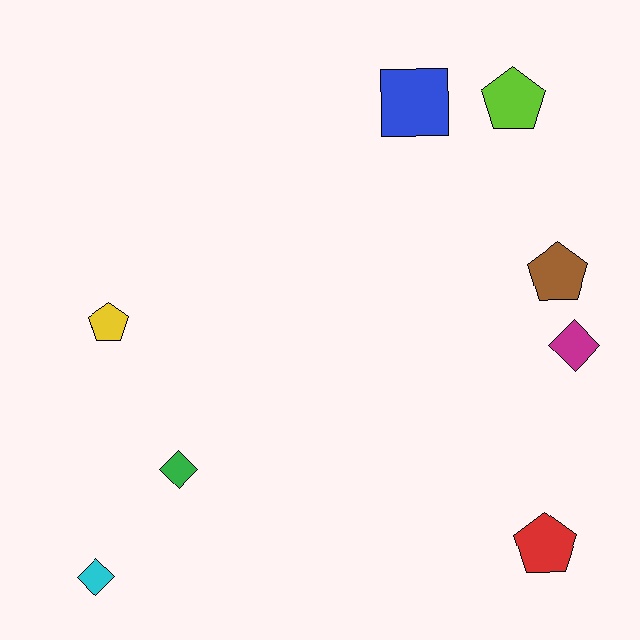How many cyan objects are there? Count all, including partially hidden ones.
There is 1 cyan object.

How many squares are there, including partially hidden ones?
There is 1 square.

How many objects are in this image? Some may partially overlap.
There are 8 objects.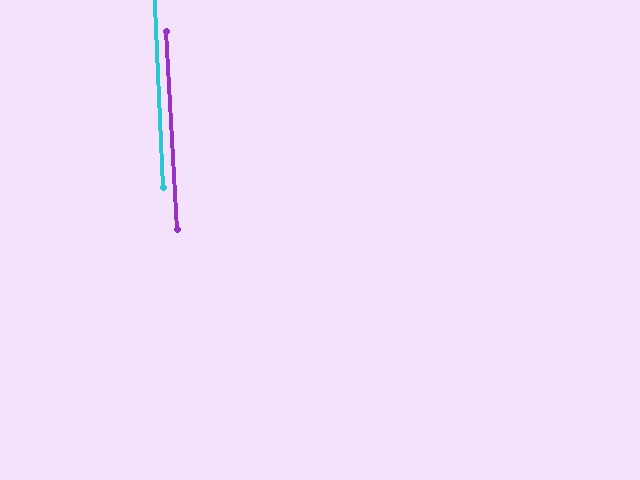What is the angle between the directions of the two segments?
Approximately 1 degree.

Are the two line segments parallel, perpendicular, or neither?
Parallel — their directions differ by only 0.8°.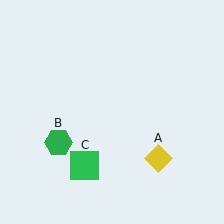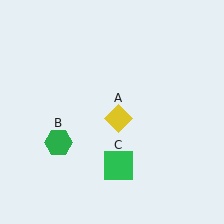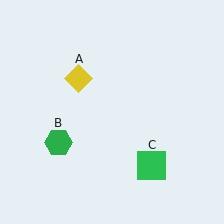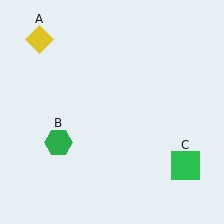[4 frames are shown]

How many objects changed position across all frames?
2 objects changed position: yellow diamond (object A), green square (object C).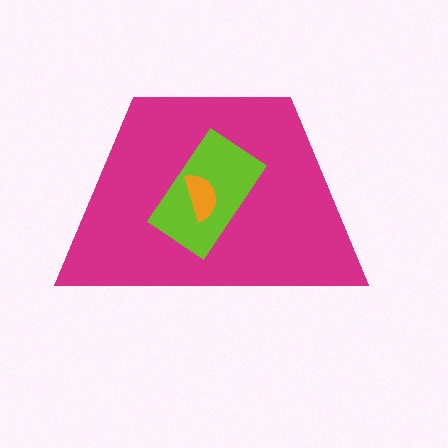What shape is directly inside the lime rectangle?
The orange semicircle.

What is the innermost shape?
The orange semicircle.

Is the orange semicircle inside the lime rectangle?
Yes.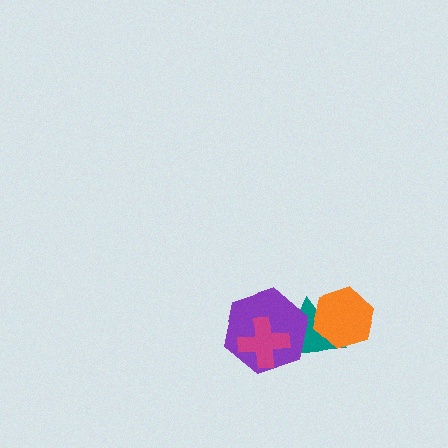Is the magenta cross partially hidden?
No, no other shape covers it.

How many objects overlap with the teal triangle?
3 objects overlap with the teal triangle.